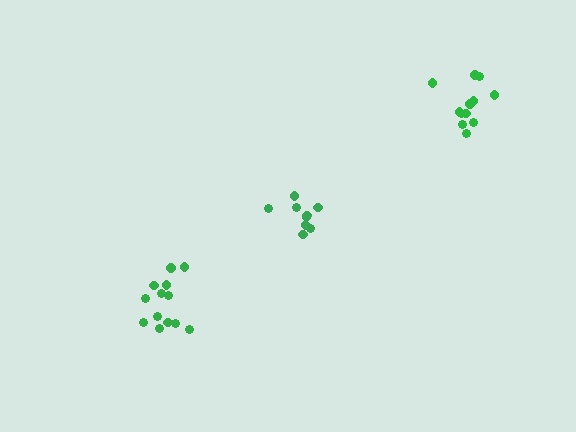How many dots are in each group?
Group 1: 13 dots, Group 2: 12 dots, Group 3: 9 dots (34 total).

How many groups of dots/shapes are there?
There are 3 groups.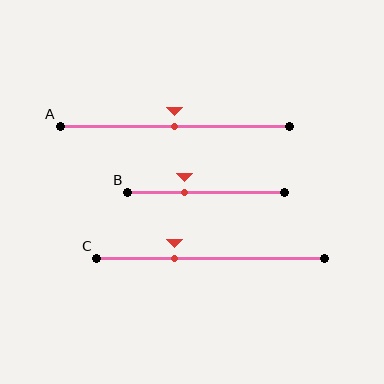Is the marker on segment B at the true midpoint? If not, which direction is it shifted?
No, the marker on segment B is shifted to the left by about 14% of the segment length.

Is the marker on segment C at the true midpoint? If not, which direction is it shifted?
No, the marker on segment C is shifted to the left by about 16% of the segment length.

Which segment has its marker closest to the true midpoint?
Segment A has its marker closest to the true midpoint.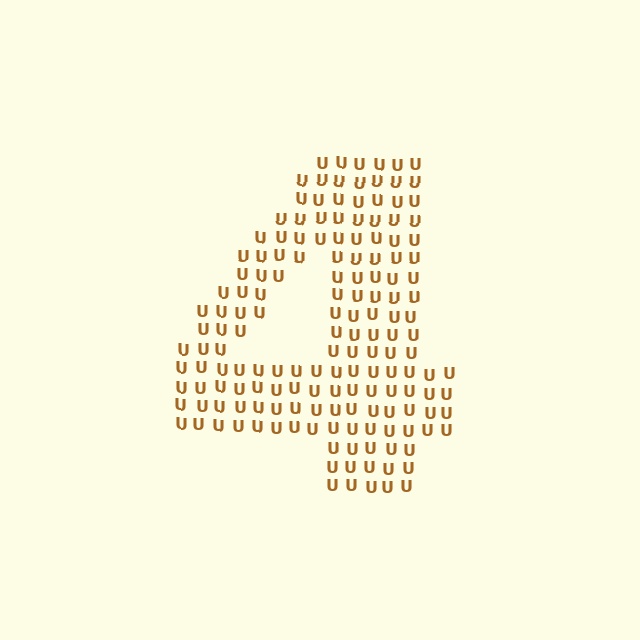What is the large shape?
The large shape is the digit 4.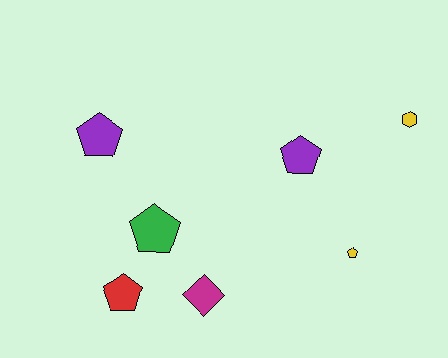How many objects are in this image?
There are 7 objects.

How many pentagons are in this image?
There are 5 pentagons.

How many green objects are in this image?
There is 1 green object.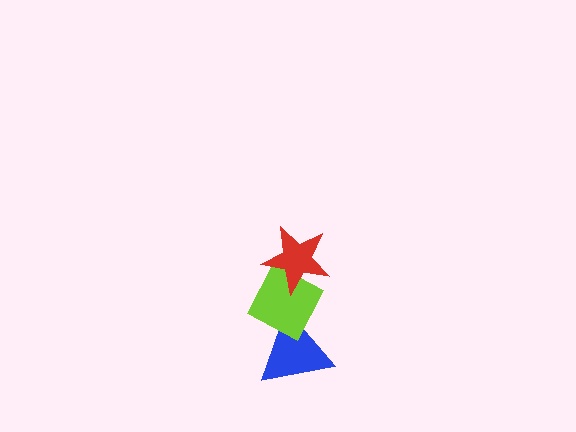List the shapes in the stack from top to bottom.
From top to bottom: the red star, the lime diamond, the blue triangle.